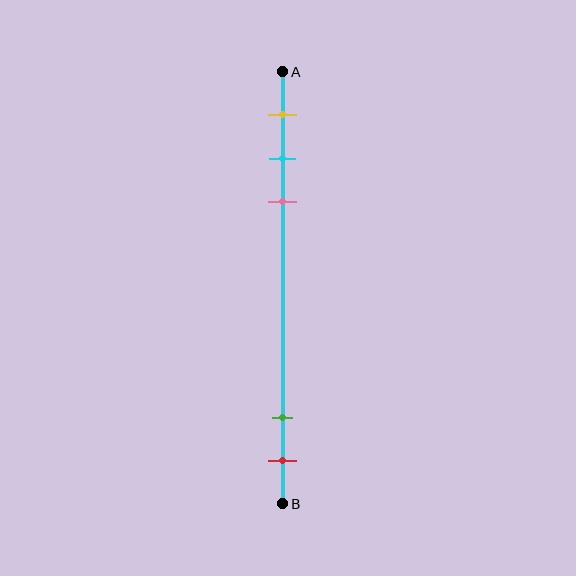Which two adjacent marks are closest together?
The cyan and pink marks are the closest adjacent pair.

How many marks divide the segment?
There are 5 marks dividing the segment.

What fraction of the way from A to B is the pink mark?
The pink mark is approximately 30% (0.3) of the way from A to B.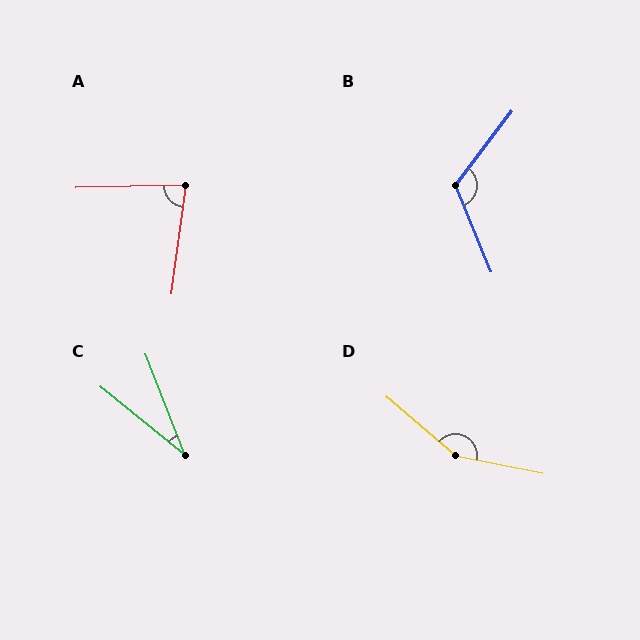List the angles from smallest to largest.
C (29°), A (81°), B (121°), D (151°).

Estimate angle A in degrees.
Approximately 81 degrees.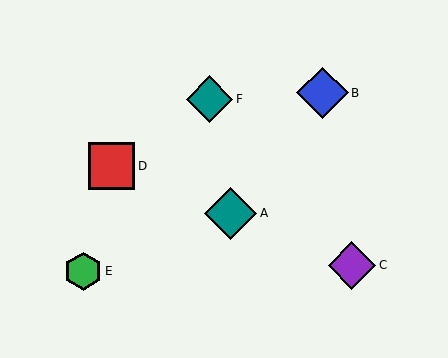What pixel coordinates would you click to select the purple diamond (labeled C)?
Click at (352, 265) to select the purple diamond C.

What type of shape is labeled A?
Shape A is a teal diamond.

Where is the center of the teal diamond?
The center of the teal diamond is at (209, 99).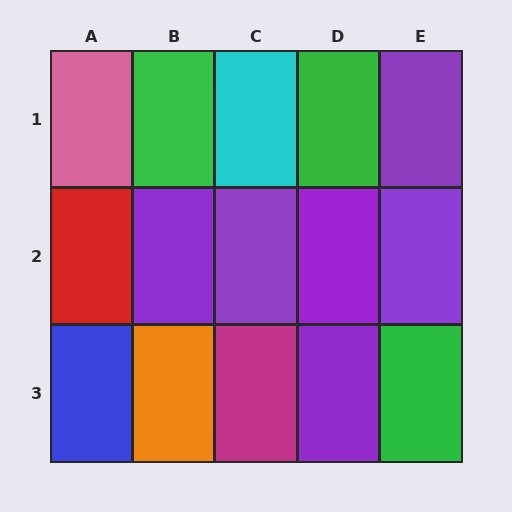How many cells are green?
3 cells are green.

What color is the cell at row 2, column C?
Purple.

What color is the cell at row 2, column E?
Purple.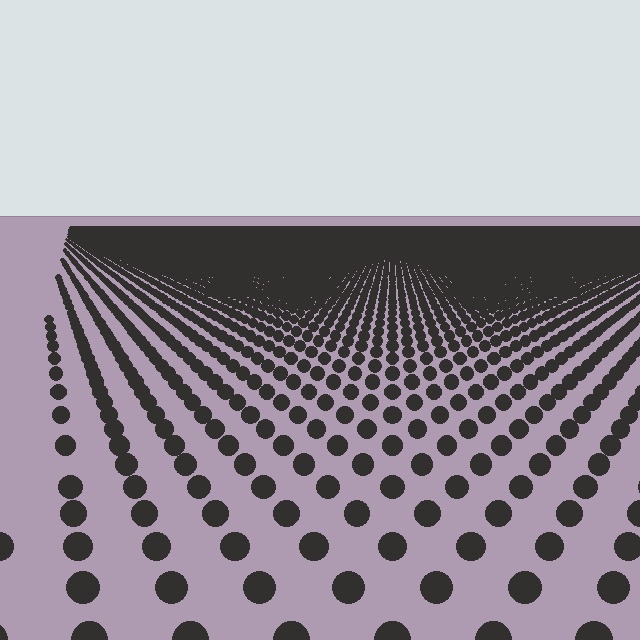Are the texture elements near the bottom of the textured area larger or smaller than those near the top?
Larger. Near the bottom, elements are closer to the viewer and appear at a bigger on-screen size.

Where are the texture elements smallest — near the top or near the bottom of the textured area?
Near the top.